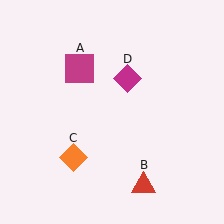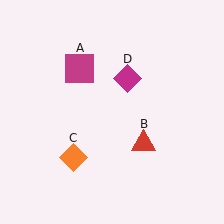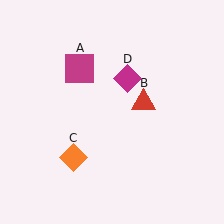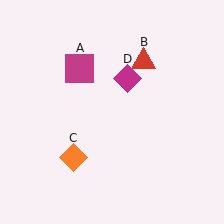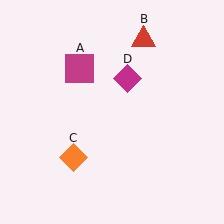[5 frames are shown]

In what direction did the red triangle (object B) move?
The red triangle (object B) moved up.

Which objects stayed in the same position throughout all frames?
Magenta square (object A) and orange diamond (object C) and magenta diamond (object D) remained stationary.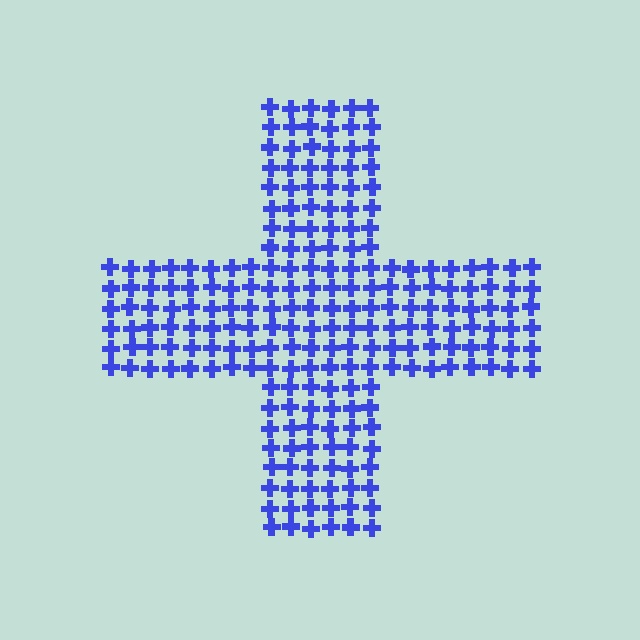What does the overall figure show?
The overall figure shows a cross.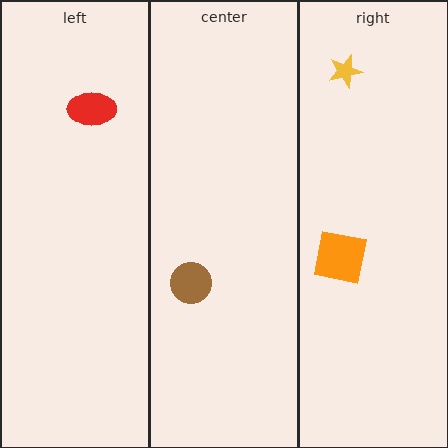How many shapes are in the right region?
2.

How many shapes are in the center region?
1.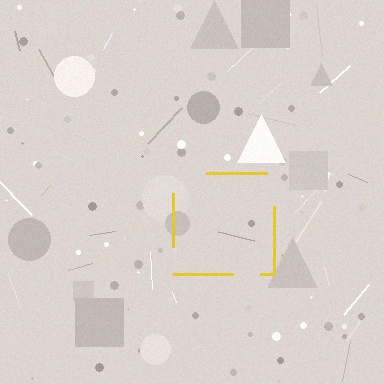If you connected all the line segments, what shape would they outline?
They would outline a square.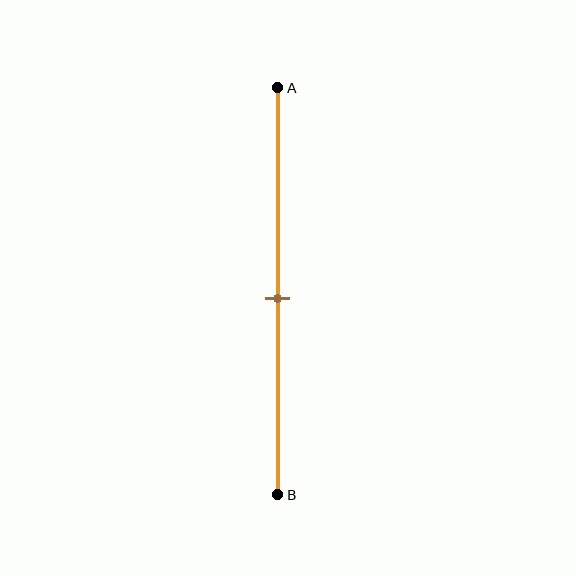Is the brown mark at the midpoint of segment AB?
Yes, the mark is approximately at the midpoint.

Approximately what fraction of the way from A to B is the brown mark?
The brown mark is approximately 50% of the way from A to B.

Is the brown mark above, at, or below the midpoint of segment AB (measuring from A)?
The brown mark is approximately at the midpoint of segment AB.